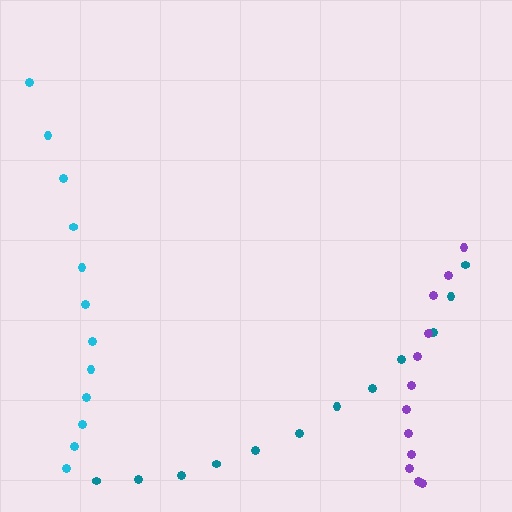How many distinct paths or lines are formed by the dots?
There are 3 distinct paths.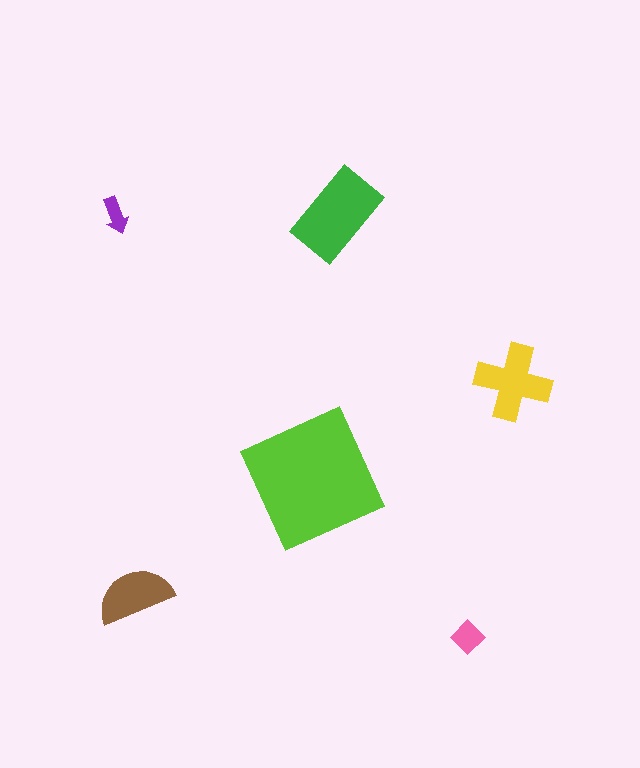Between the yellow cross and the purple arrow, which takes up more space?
The yellow cross.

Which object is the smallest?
The purple arrow.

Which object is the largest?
The lime square.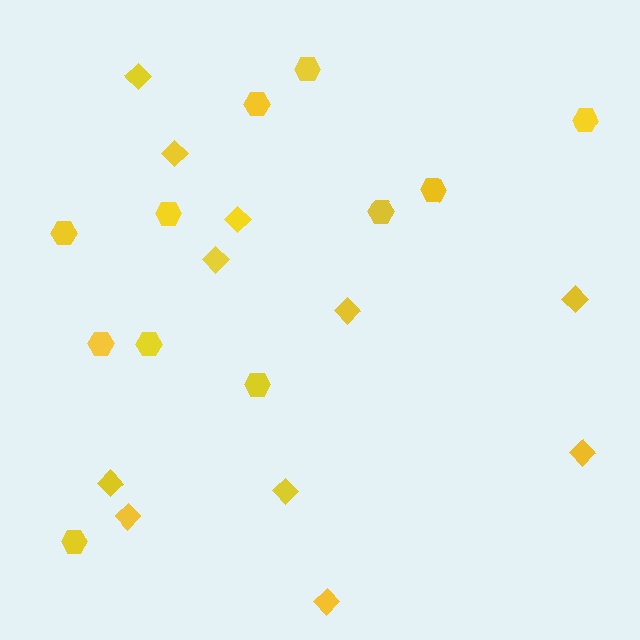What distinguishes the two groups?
There are 2 groups: one group of hexagons (11) and one group of diamonds (11).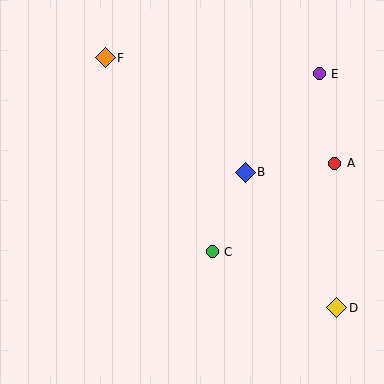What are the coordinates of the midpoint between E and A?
The midpoint between E and A is at (327, 119).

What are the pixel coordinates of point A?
Point A is at (335, 163).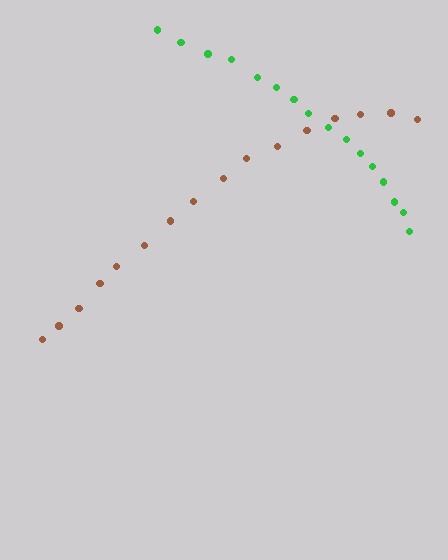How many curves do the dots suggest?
There are 2 distinct paths.